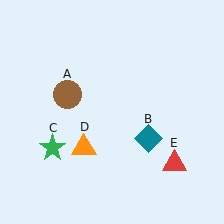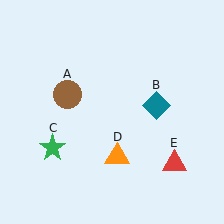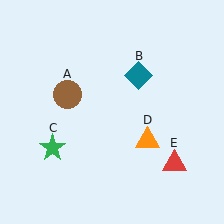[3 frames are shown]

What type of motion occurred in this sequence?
The teal diamond (object B), orange triangle (object D) rotated counterclockwise around the center of the scene.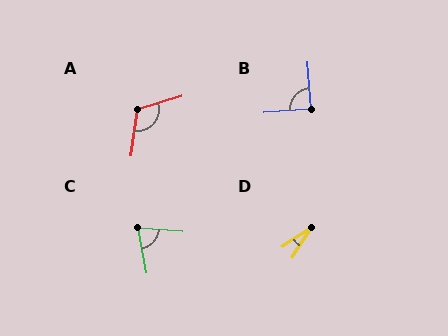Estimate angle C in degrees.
Approximately 75 degrees.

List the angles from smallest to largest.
D (24°), C (75°), B (91°), A (115°).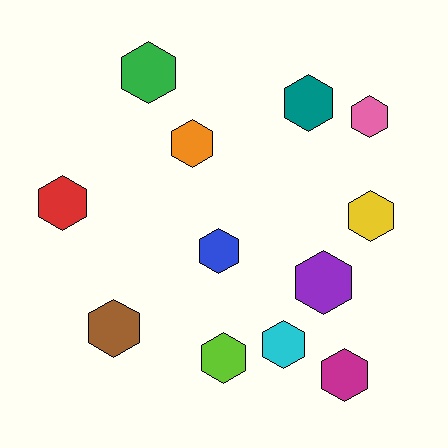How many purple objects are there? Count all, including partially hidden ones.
There is 1 purple object.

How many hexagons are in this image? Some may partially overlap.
There are 12 hexagons.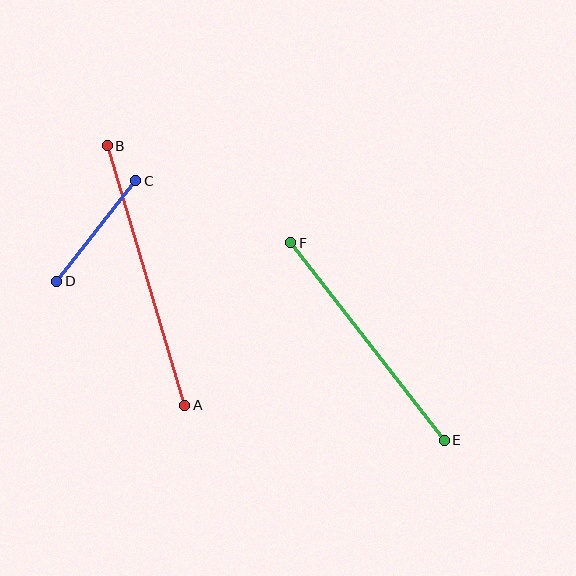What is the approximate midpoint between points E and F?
The midpoint is at approximately (368, 342) pixels.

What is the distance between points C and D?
The distance is approximately 128 pixels.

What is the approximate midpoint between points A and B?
The midpoint is at approximately (146, 275) pixels.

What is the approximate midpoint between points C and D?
The midpoint is at approximately (96, 231) pixels.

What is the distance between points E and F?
The distance is approximately 250 pixels.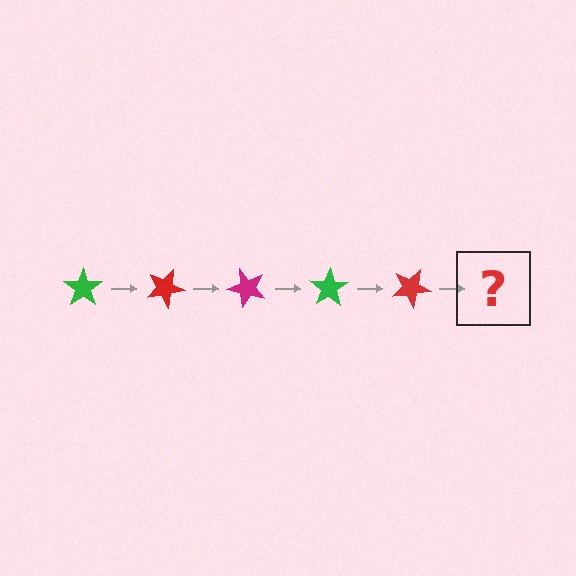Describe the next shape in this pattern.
It should be a magenta star, rotated 125 degrees from the start.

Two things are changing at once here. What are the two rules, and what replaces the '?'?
The two rules are that it rotates 25 degrees each step and the color cycles through green, red, and magenta. The '?' should be a magenta star, rotated 125 degrees from the start.